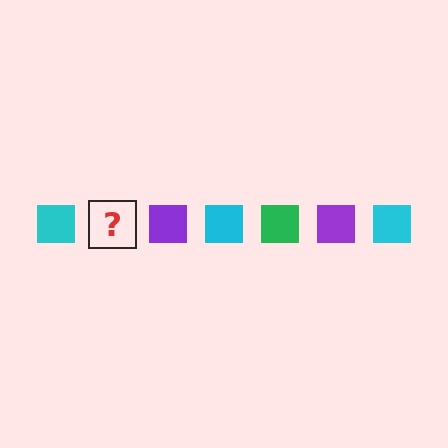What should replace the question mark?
The question mark should be replaced with a green square.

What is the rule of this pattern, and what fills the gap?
The rule is that the pattern cycles through cyan, green, purple squares. The gap should be filled with a green square.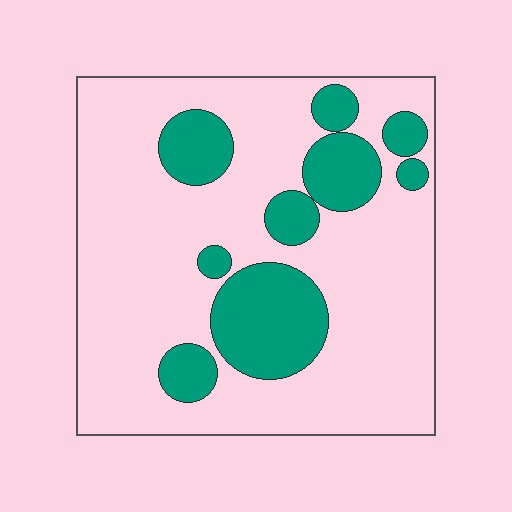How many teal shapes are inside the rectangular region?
9.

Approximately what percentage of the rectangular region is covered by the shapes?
Approximately 25%.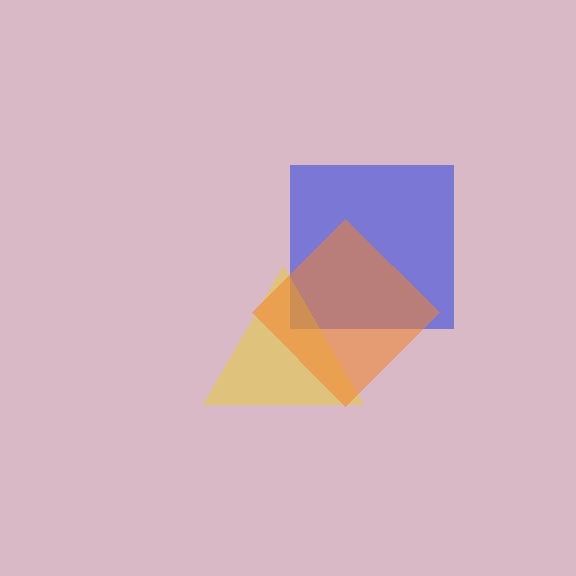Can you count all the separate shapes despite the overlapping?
Yes, there are 3 separate shapes.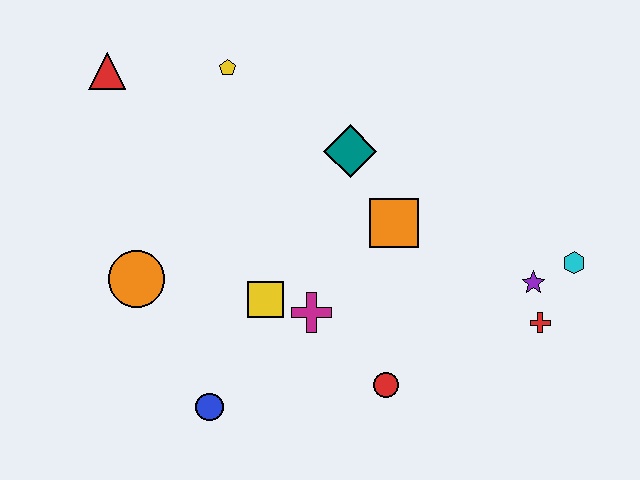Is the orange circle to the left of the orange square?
Yes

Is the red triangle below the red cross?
No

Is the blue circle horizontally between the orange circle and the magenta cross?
Yes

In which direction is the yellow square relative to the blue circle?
The yellow square is above the blue circle.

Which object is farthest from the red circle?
The red triangle is farthest from the red circle.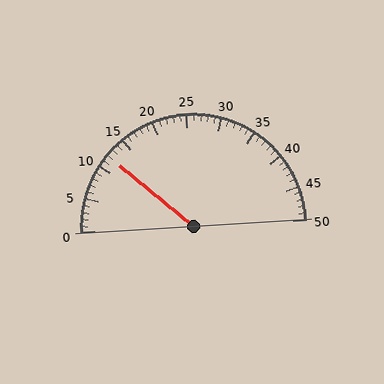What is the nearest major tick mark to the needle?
The nearest major tick mark is 10.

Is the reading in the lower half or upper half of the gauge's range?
The reading is in the lower half of the range (0 to 50).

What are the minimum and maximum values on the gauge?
The gauge ranges from 0 to 50.